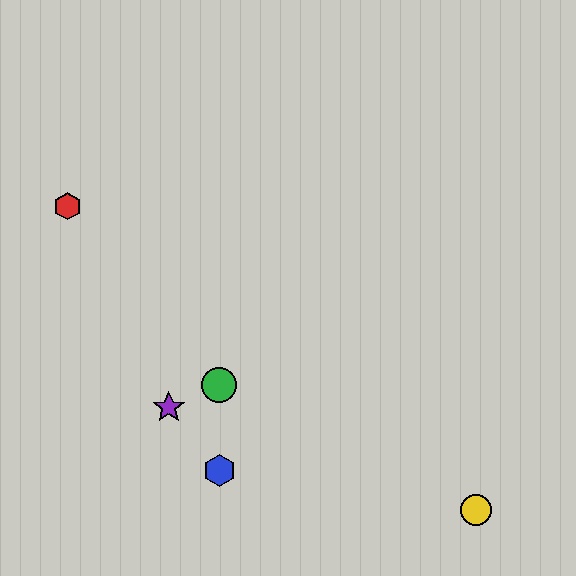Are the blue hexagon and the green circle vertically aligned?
Yes, both are at x≈219.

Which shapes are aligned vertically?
The blue hexagon, the green circle are aligned vertically.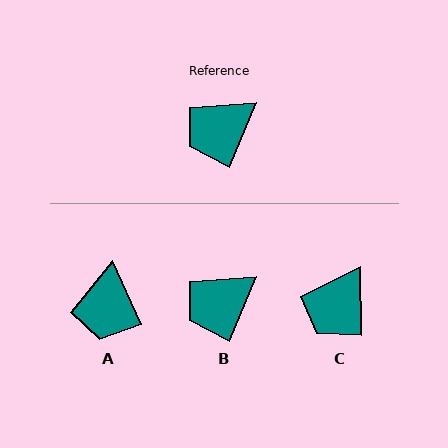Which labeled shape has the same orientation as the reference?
B.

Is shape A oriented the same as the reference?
No, it is off by about 48 degrees.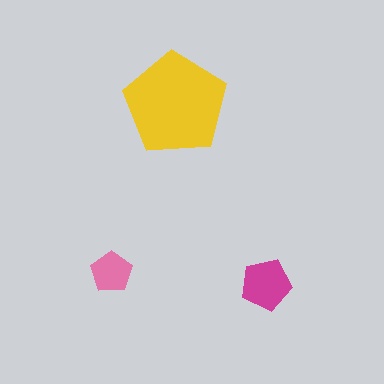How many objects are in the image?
There are 3 objects in the image.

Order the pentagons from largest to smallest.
the yellow one, the magenta one, the pink one.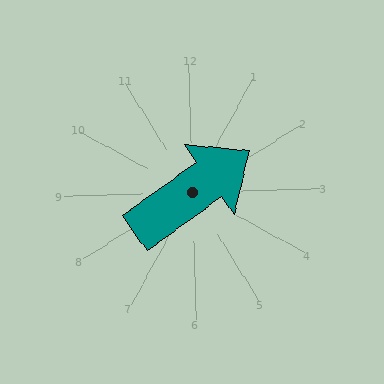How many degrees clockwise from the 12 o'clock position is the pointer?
Approximately 56 degrees.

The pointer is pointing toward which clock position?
Roughly 2 o'clock.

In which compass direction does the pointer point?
Northeast.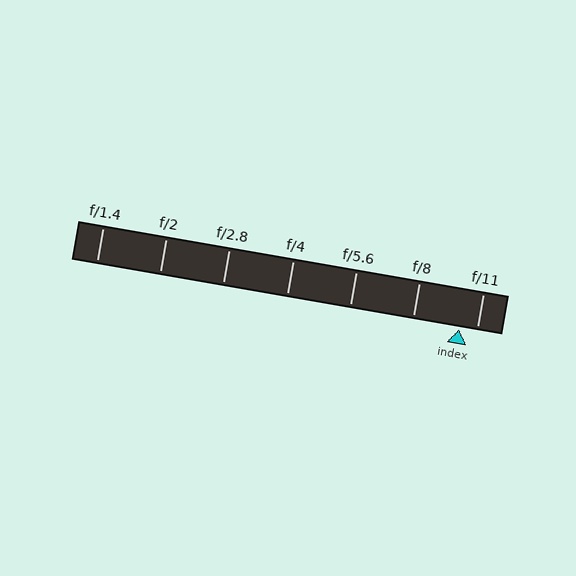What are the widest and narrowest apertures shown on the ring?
The widest aperture shown is f/1.4 and the narrowest is f/11.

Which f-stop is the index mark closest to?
The index mark is closest to f/11.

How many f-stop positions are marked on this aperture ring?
There are 7 f-stop positions marked.